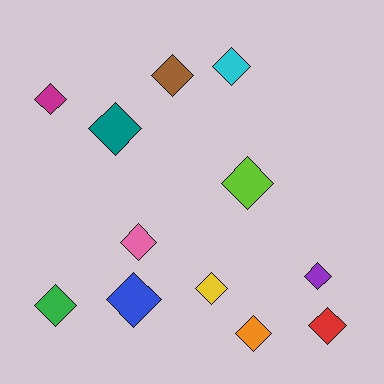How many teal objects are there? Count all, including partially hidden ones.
There is 1 teal object.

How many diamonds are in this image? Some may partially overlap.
There are 12 diamonds.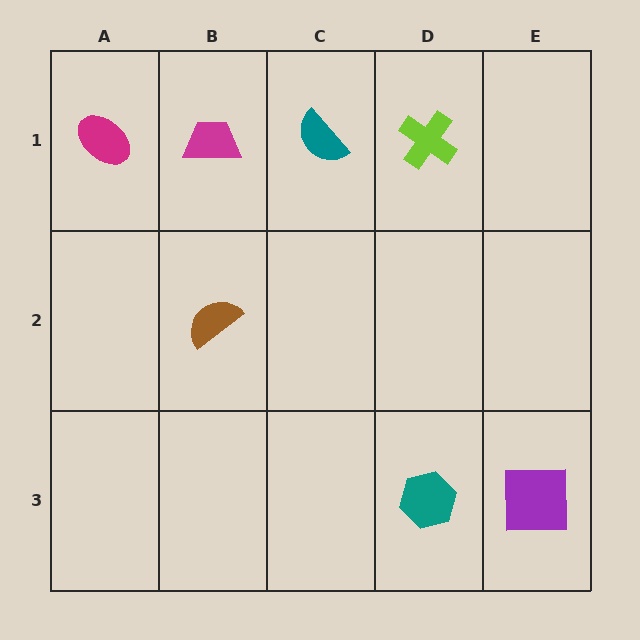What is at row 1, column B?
A magenta trapezoid.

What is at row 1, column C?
A teal semicircle.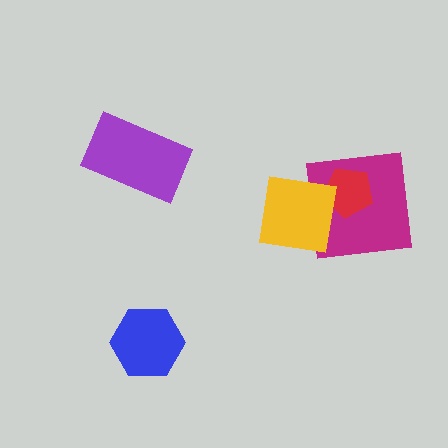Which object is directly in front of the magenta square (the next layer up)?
The red pentagon is directly in front of the magenta square.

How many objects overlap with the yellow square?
2 objects overlap with the yellow square.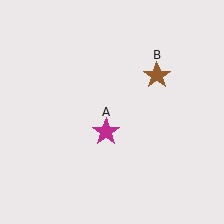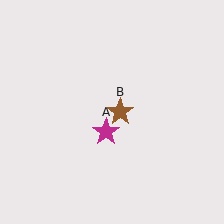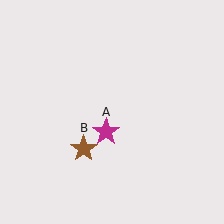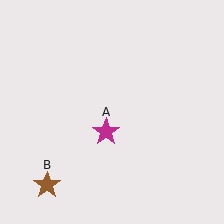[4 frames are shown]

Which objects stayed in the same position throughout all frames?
Magenta star (object A) remained stationary.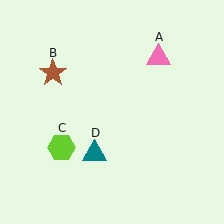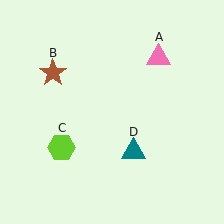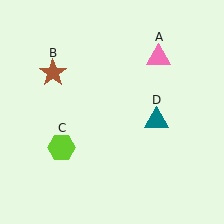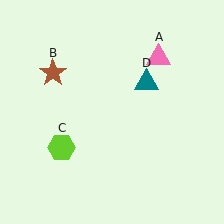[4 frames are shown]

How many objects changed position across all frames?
1 object changed position: teal triangle (object D).